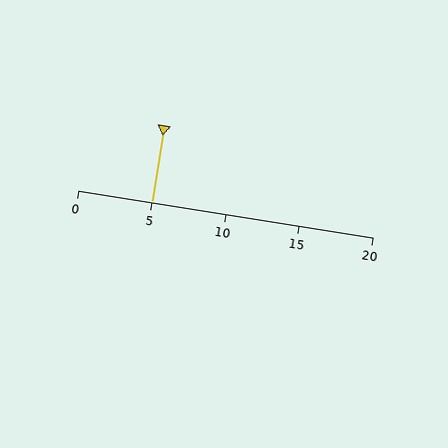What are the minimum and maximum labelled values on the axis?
The axis runs from 0 to 20.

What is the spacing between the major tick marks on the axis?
The major ticks are spaced 5 apart.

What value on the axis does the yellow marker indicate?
The marker indicates approximately 5.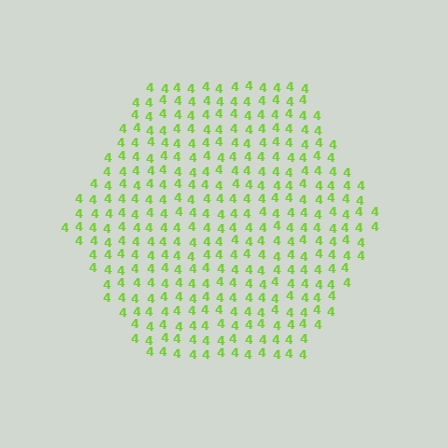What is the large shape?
The large shape is a hexagon.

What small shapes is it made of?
It is made of small digit 4's.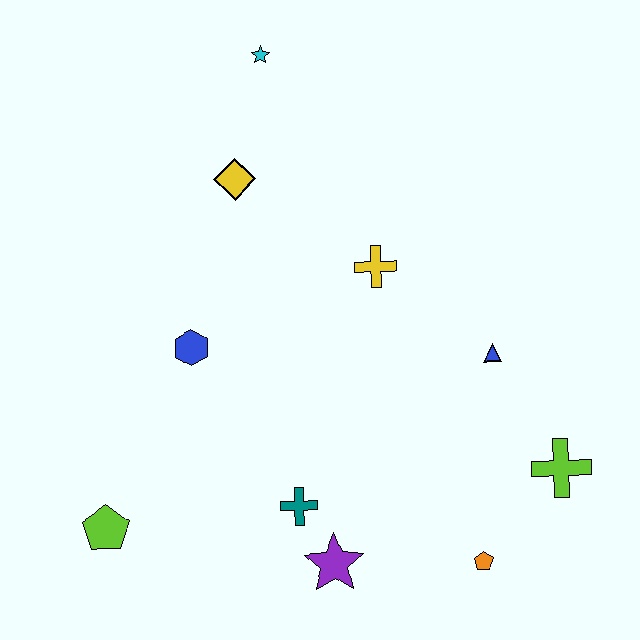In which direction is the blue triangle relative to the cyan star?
The blue triangle is below the cyan star.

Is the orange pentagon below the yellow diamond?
Yes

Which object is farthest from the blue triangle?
The lime pentagon is farthest from the blue triangle.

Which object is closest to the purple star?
The teal cross is closest to the purple star.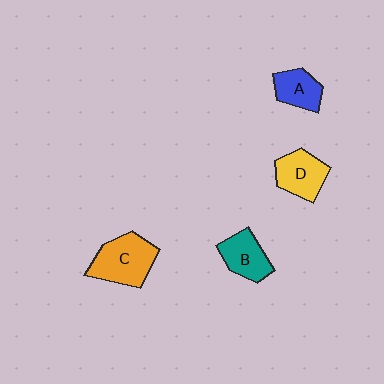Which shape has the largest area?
Shape C (orange).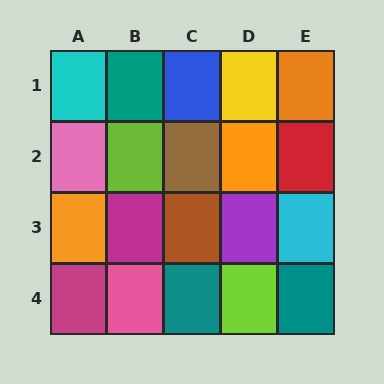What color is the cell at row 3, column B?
Magenta.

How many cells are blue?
1 cell is blue.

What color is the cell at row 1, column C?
Blue.